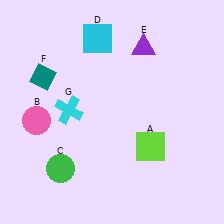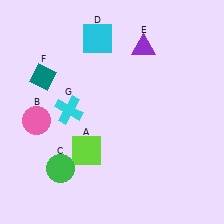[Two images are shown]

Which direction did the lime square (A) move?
The lime square (A) moved left.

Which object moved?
The lime square (A) moved left.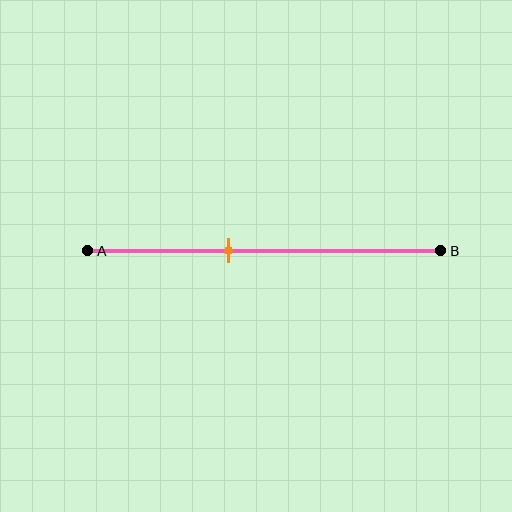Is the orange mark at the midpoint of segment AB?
No, the mark is at about 40% from A, not at the 50% midpoint.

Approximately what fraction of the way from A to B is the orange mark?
The orange mark is approximately 40% of the way from A to B.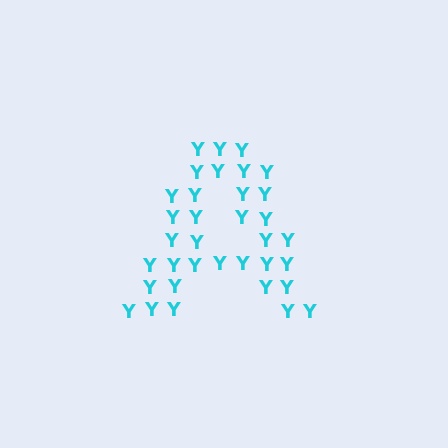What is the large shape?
The large shape is the letter A.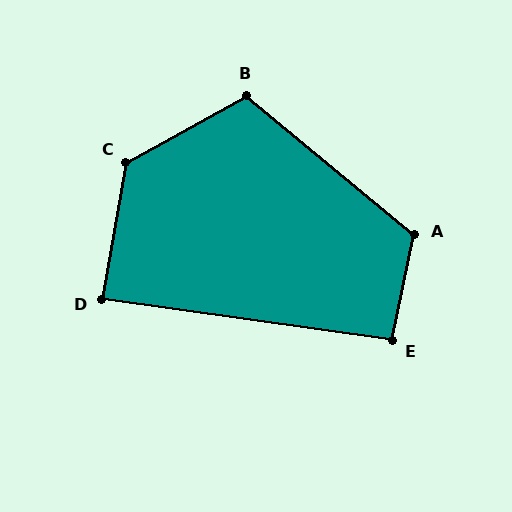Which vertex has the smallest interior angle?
D, at approximately 88 degrees.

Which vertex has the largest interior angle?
C, at approximately 129 degrees.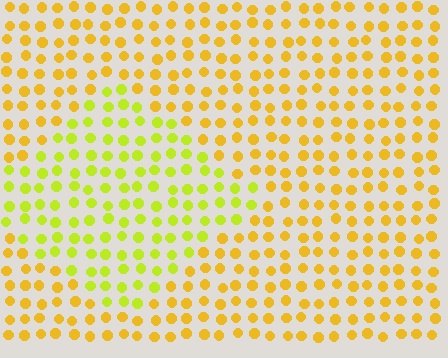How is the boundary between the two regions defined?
The boundary is defined purely by a slight shift in hue (about 30 degrees). Spacing, size, and orientation are identical on both sides.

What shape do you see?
I see a diamond.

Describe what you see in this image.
The image is filled with small yellow elements in a uniform arrangement. A diamond-shaped region is visible where the elements are tinted to a slightly different hue, forming a subtle color boundary.